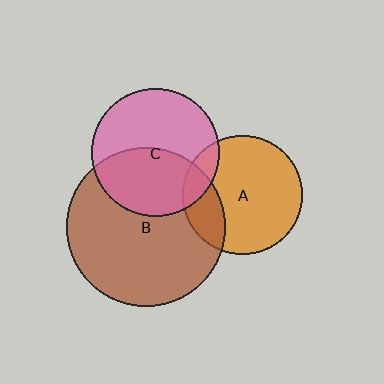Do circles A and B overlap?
Yes.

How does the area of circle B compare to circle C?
Approximately 1.5 times.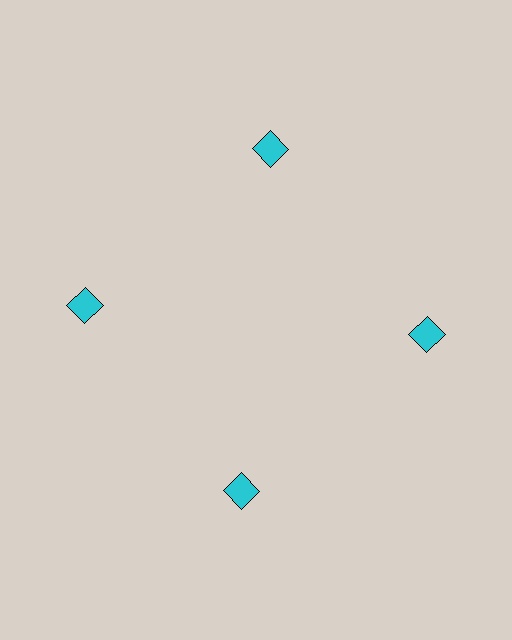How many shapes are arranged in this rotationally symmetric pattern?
There are 4 shapes, arranged in 4 groups of 1.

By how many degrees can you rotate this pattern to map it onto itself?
The pattern maps onto itself every 90 degrees of rotation.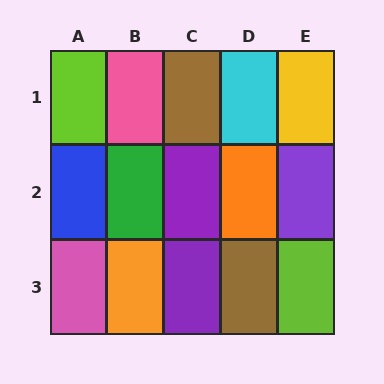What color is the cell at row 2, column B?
Green.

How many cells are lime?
2 cells are lime.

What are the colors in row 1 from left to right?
Lime, pink, brown, cyan, yellow.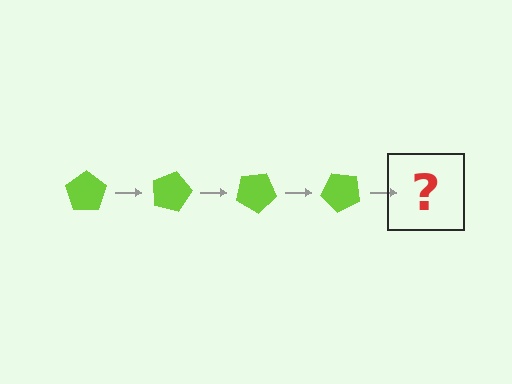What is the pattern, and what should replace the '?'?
The pattern is that the pentagon rotates 15 degrees each step. The '?' should be a lime pentagon rotated 60 degrees.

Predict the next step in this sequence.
The next step is a lime pentagon rotated 60 degrees.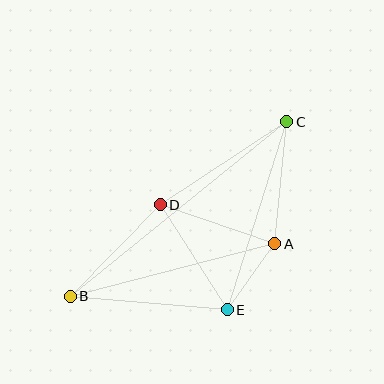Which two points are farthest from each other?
Points B and C are farthest from each other.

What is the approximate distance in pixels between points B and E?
The distance between B and E is approximately 158 pixels.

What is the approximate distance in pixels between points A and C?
The distance between A and C is approximately 123 pixels.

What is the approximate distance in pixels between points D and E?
The distance between D and E is approximately 125 pixels.